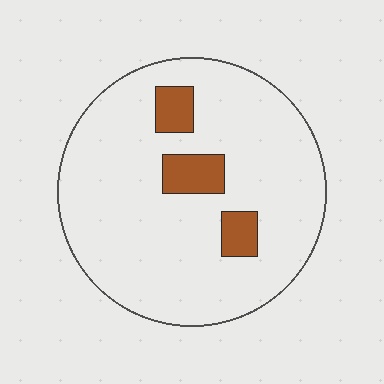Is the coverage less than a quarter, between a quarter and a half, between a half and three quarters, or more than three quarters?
Less than a quarter.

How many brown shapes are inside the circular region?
3.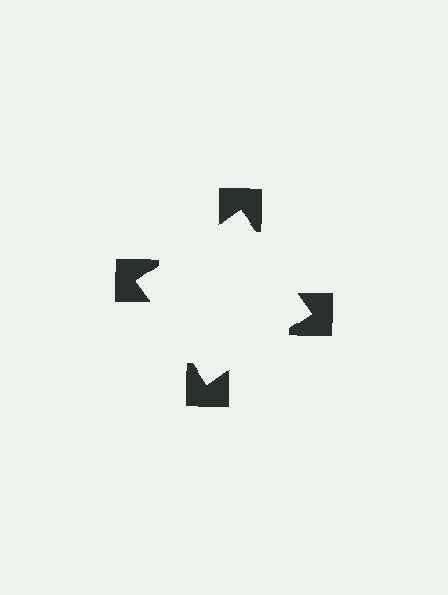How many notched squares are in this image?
There are 4 — one at each vertex of the illusory square.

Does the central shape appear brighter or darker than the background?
It typically appears slightly brighter than the background, even though no actual brightness change is drawn.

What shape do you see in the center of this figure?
An illusory square — its edges are inferred from the aligned wedge cuts in the notched squares, not physically drawn.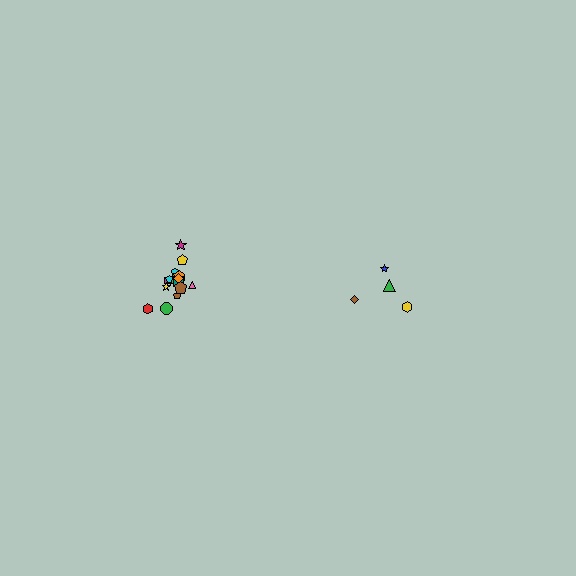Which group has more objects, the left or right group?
The left group.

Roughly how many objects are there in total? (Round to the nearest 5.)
Roughly 20 objects in total.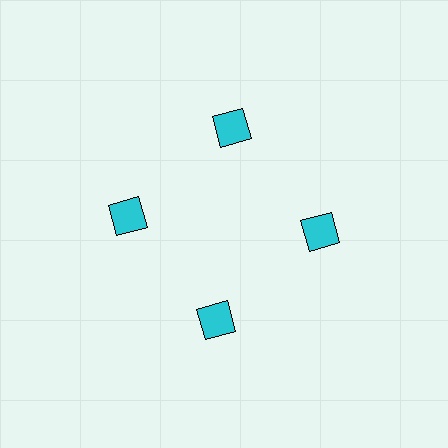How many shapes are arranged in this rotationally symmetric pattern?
There are 4 shapes, arranged in 4 groups of 1.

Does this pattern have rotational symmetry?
Yes, this pattern has 4-fold rotational symmetry. It looks the same after rotating 90 degrees around the center.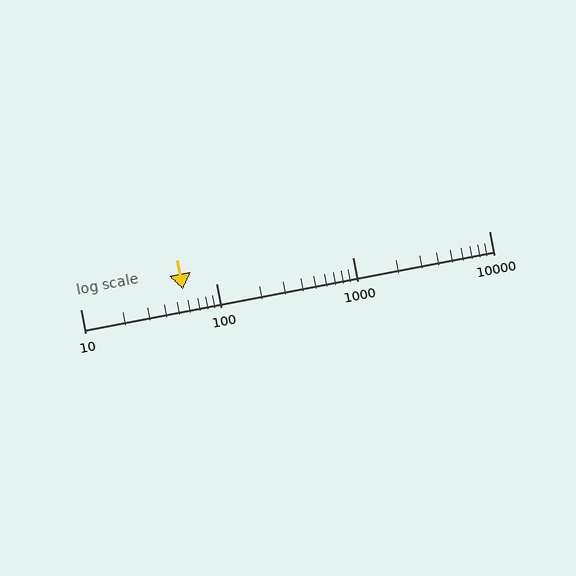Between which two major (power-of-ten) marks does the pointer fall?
The pointer is between 10 and 100.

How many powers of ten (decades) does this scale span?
The scale spans 3 decades, from 10 to 10000.